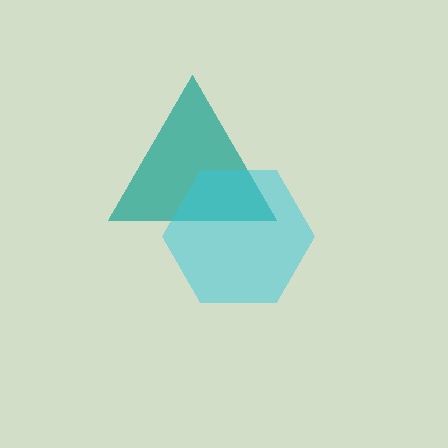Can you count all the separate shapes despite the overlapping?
Yes, there are 2 separate shapes.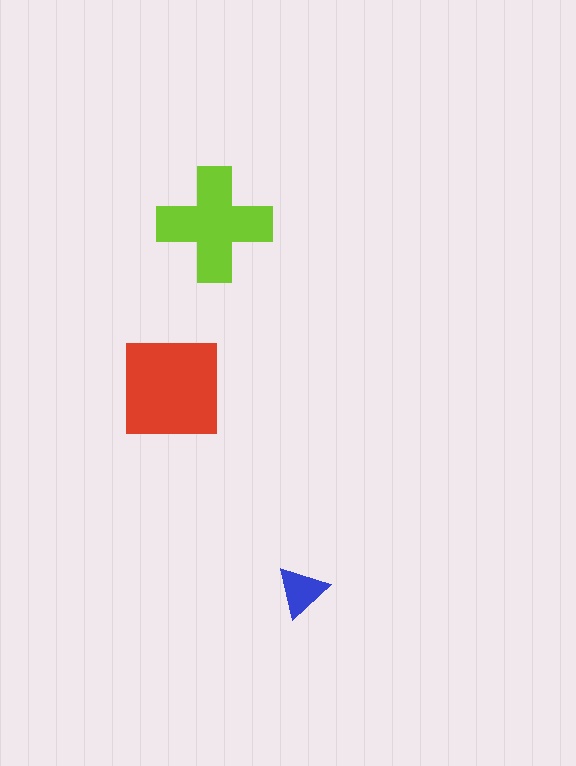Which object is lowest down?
The blue triangle is bottommost.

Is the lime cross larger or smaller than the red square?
Smaller.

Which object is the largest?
The red square.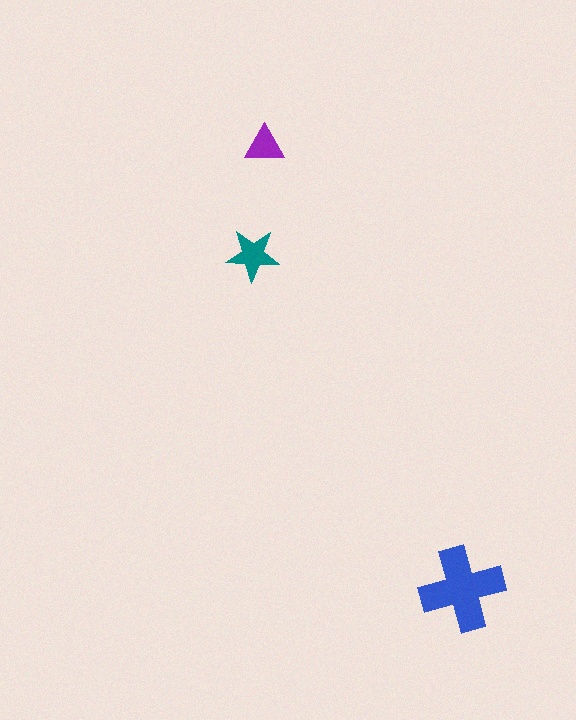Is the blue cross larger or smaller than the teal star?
Larger.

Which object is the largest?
The blue cross.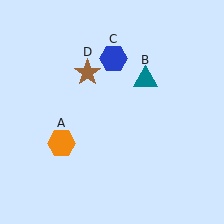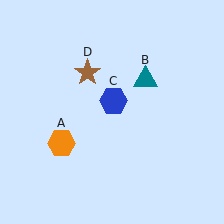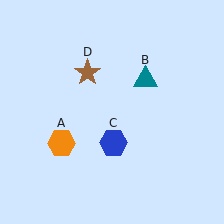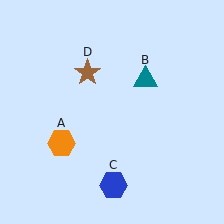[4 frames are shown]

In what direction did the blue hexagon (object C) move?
The blue hexagon (object C) moved down.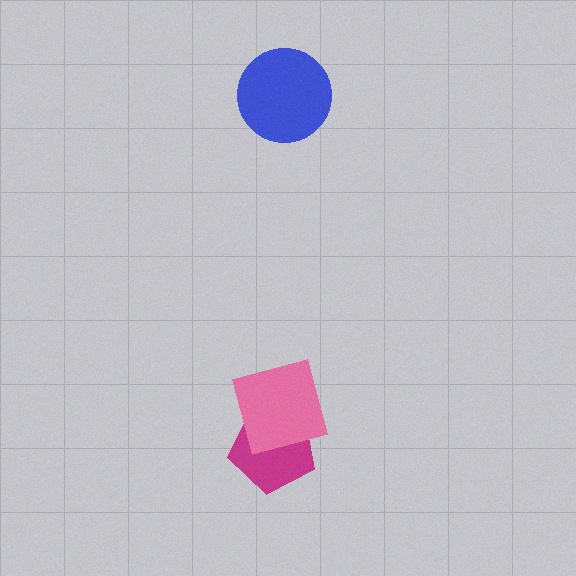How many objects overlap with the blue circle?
0 objects overlap with the blue circle.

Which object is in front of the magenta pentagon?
The pink square is in front of the magenta pentagon.